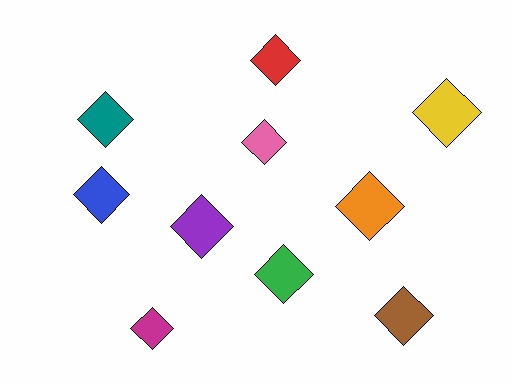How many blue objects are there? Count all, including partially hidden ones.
There is 1 blue object.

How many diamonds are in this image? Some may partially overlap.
There are 10 diamonds.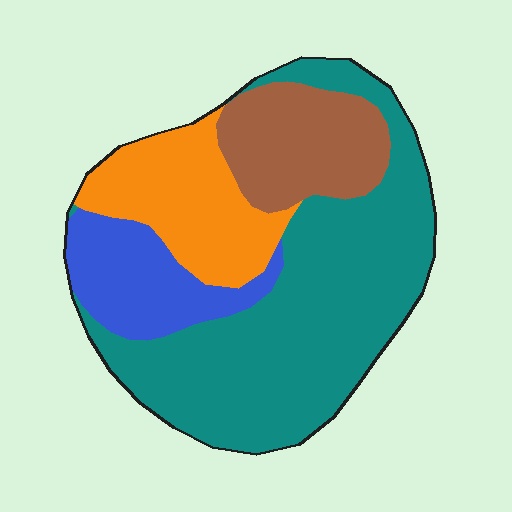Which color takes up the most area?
Teal, at roughly 50%.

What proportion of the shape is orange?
Orange covers 18% of the shape.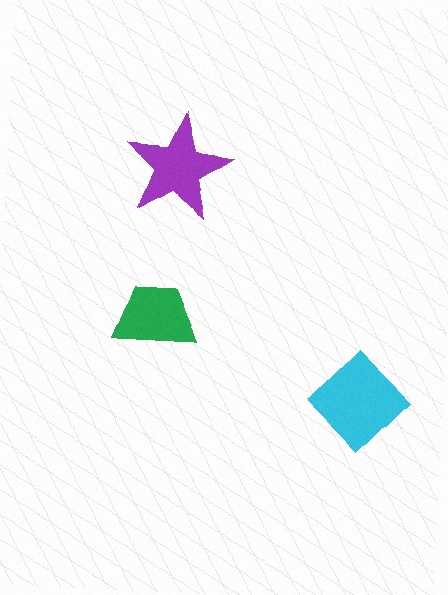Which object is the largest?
The cyan diamond.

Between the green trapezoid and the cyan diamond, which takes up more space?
The cyan diamond.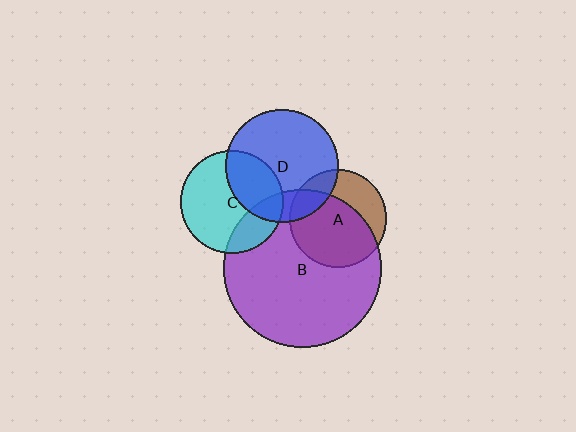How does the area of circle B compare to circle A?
Approximately 2.7 times.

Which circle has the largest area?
Circle B (purple).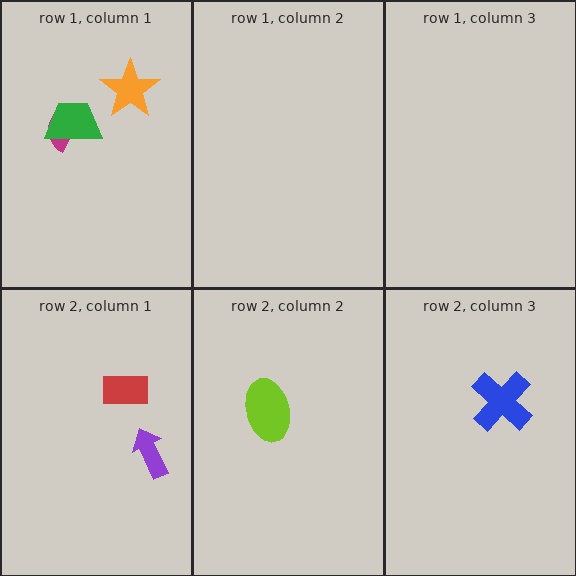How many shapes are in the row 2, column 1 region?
2.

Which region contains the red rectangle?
The row 2, column 1 region.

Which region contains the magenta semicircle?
The row 1, column 1 region.